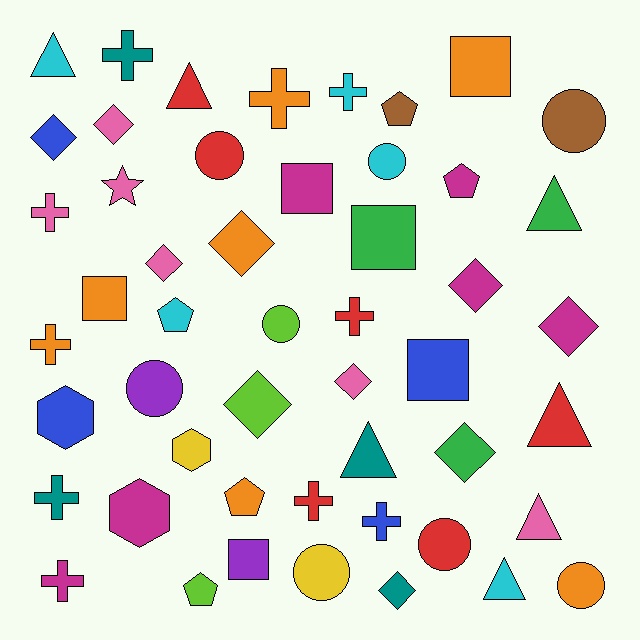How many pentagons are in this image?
There are 5 pentagons.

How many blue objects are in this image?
There are 4 blue objects.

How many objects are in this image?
There are 50 objects.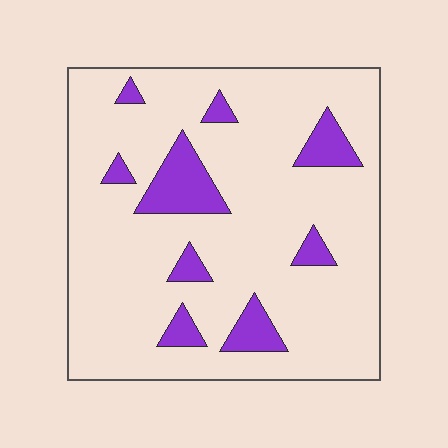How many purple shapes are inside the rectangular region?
9.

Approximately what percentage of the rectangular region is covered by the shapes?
Approximately 15%.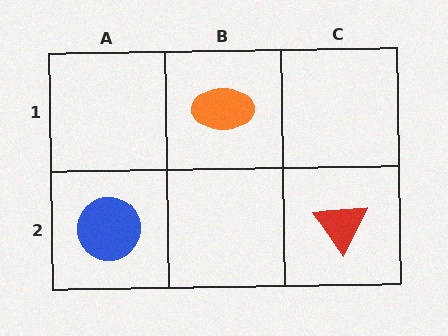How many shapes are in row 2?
2 shapes.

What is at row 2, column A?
A blue circle.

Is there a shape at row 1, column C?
No, that cell is empty.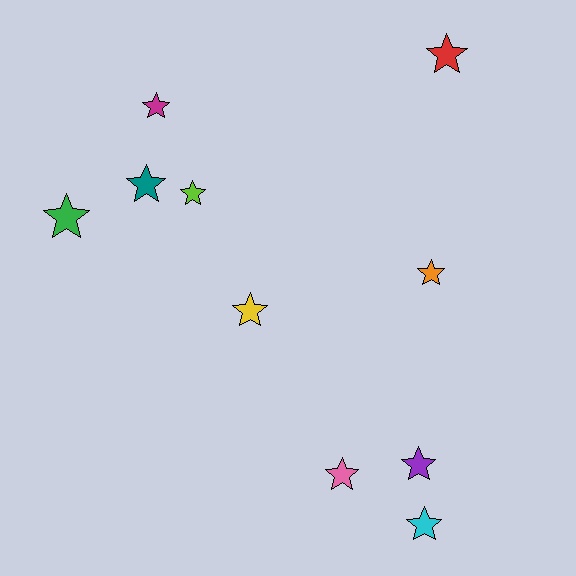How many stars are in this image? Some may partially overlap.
There are 10 stars.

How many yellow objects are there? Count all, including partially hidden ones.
There is 1 yellow object.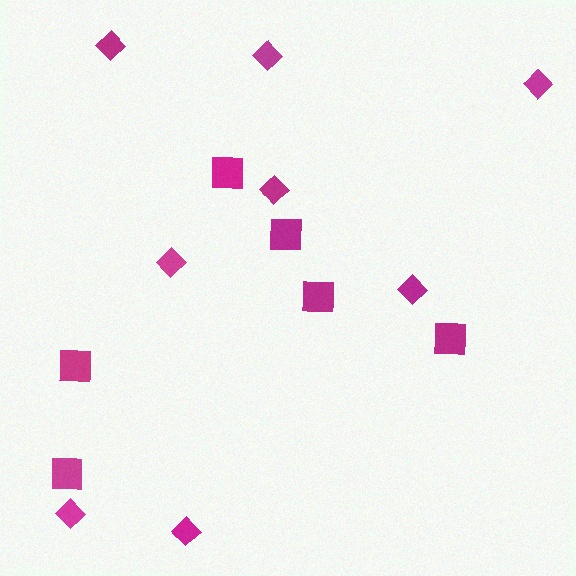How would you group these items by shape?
There are 2 groups: one group of diamonds (8) and one group of squares (6).